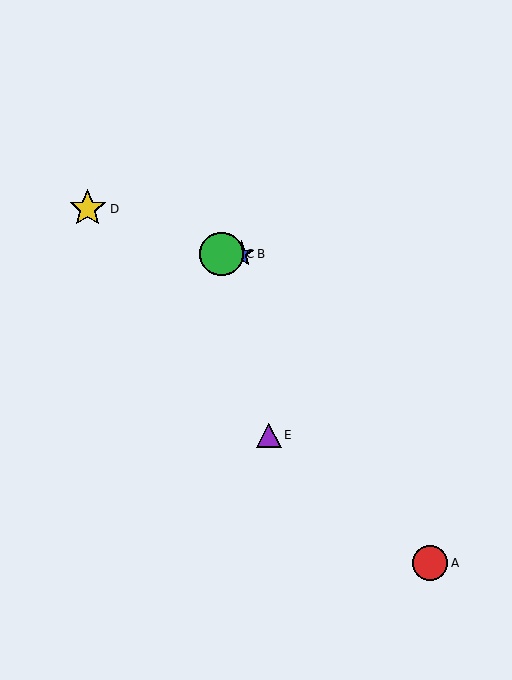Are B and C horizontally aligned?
Yes, both are at y≈254.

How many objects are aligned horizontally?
2 objects (B, C) are aligned horizontally.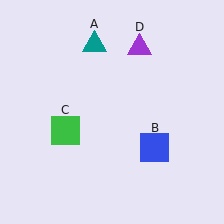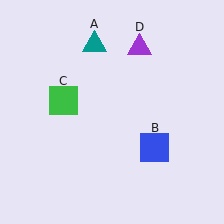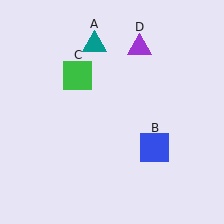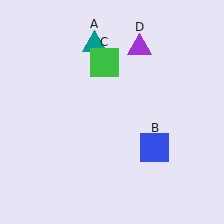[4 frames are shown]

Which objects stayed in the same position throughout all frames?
Teal triangle (object A) and blue square (object B) and purple triangle (object D) remained stationary.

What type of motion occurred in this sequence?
The green square (object C) rotated clockwise around the center of the scene.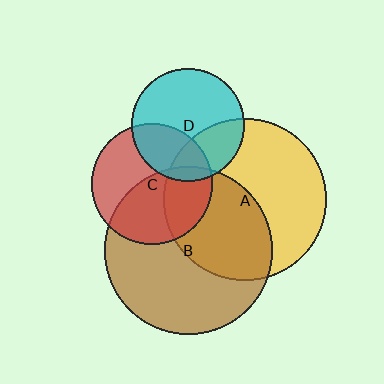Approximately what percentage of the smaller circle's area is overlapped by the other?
Approximately 30%.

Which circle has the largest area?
Circle B (brown).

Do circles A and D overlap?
Yes.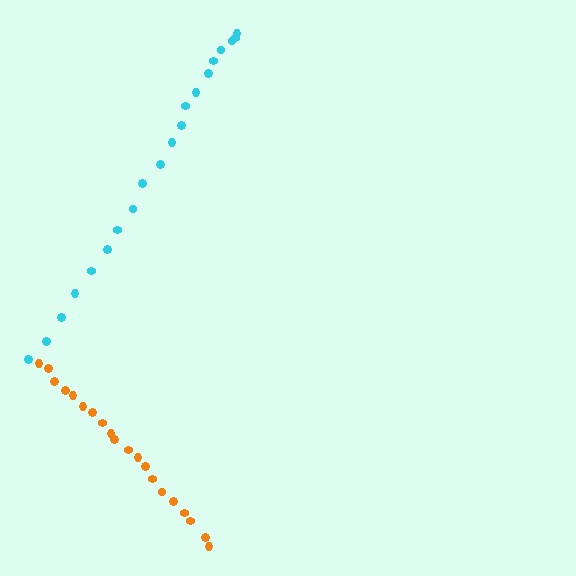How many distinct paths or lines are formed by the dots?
There are 2 distinct paths.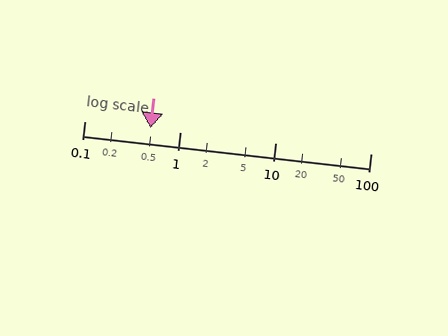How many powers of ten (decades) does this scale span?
The scale spans 3 decades, from 0.1 to 100.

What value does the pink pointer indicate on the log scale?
The pointer indicates approximately 0.49.